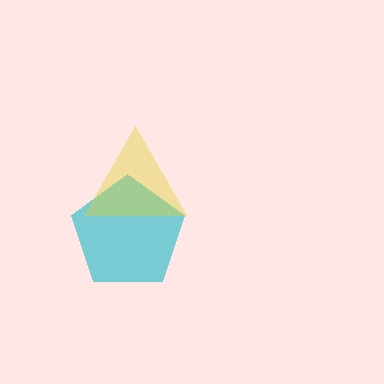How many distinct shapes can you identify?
There are 2 distinct shapes: a cyan pentagon, a yellow triangle.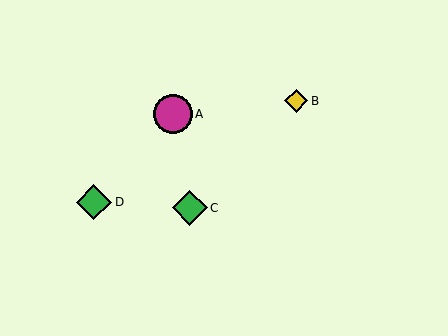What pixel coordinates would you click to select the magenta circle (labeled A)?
Click at (173, 114) to select the magenta circle A.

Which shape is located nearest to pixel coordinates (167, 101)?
The magenta circle (labeled A) at (173, 114) is nearest to that location.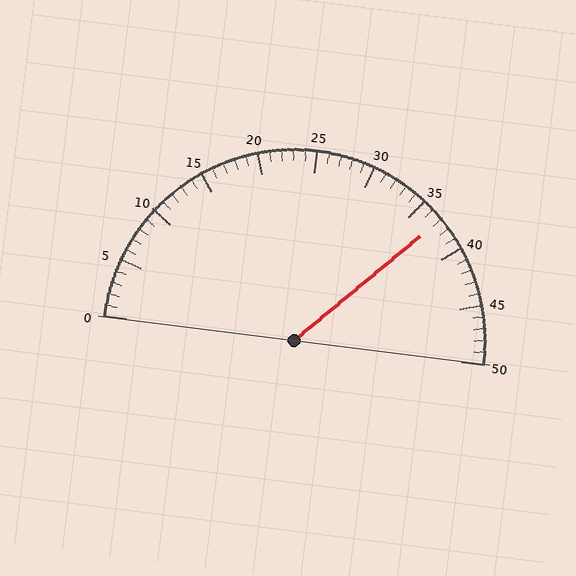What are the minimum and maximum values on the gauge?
The gauge ranges from 0 to 50.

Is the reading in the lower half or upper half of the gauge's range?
The reading is in the upper half of the range (0 to 50).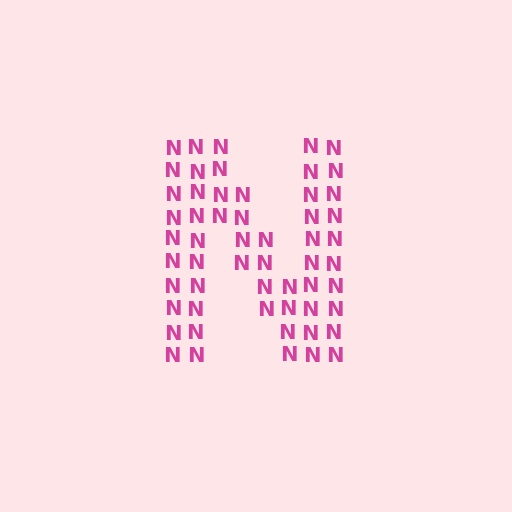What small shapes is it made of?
It is made of small letter N's.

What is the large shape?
The large shape is the letter N.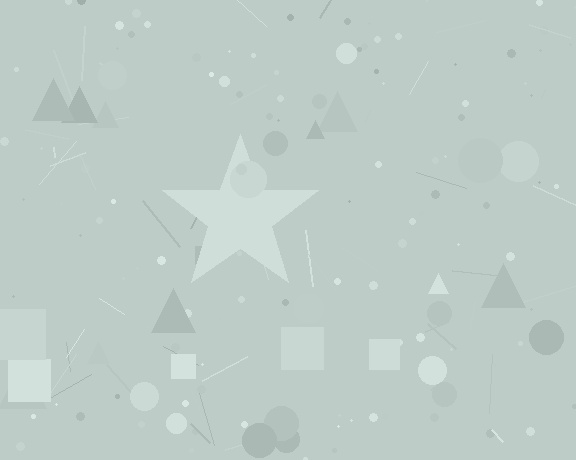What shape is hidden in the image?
A star is hidden in the image.